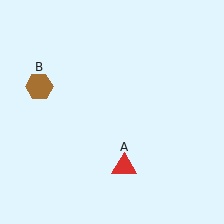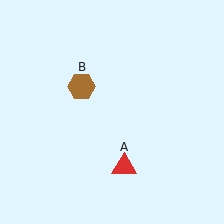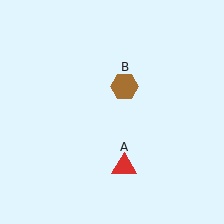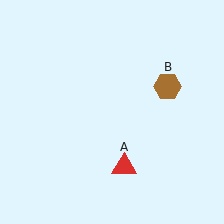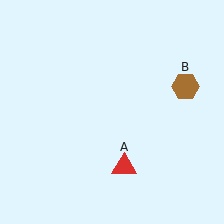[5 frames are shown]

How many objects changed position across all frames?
1 object changed position: brown hexagon (object B).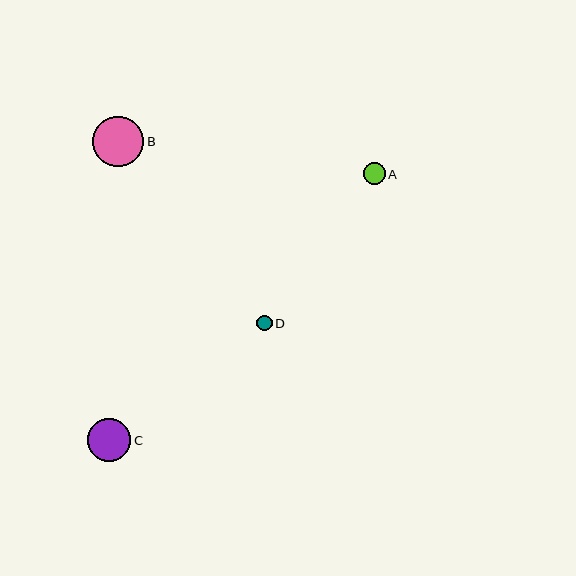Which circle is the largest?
Circle B is the largest with a size of approximately 51 pixels.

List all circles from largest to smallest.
From largest to smallest: B, C, A, D.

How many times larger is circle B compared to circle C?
Circle B is approximately 1.2 times the size of circle C.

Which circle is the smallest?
Circle D is the smallest with a size of approximately 15 pixels.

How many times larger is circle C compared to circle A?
Circle C is approximately 2.0 times the size of circle A.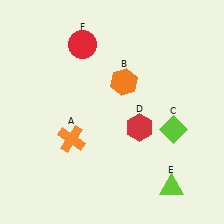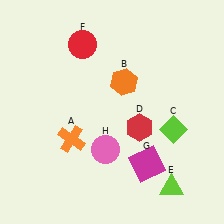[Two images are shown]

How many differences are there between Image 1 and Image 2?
There are 2 differences between the two images.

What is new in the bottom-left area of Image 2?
A pink circle (H) was added in the bottom-left area of Image 2.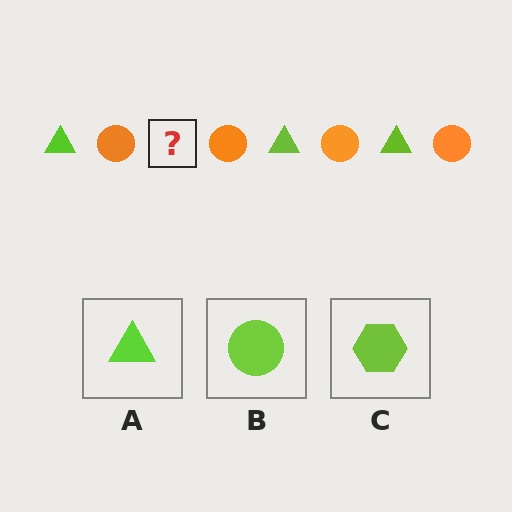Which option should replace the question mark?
Option A.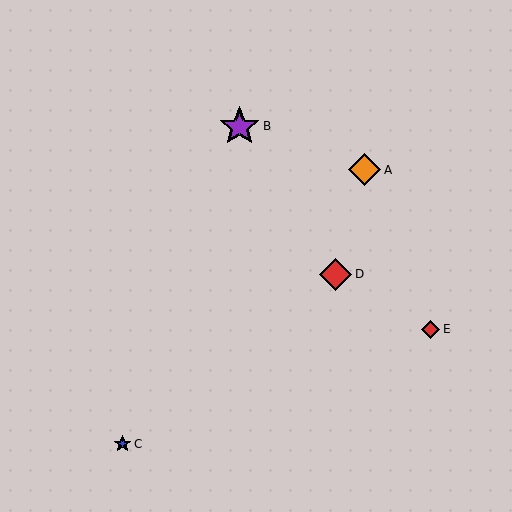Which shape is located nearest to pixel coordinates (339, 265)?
The red diamond (labeled D) at (335, 274) is nearest to that location.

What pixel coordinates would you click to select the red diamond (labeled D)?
Click at (335, 274) to select the red diamond D.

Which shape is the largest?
The purple star (labeled B) is the largest.